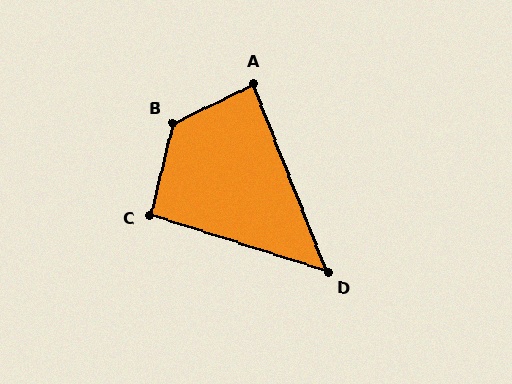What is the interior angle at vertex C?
Approximately 94 degrees (approximately right).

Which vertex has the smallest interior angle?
D, at approximately 51 degrees.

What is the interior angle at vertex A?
Approximately 86 degrees (approximately right).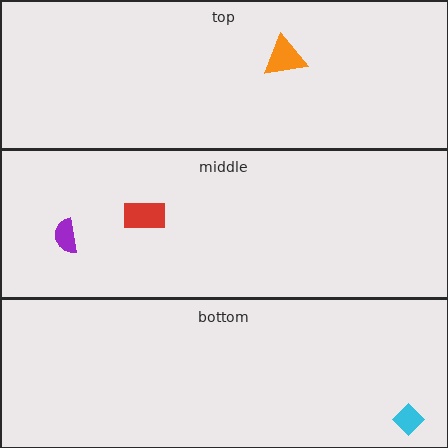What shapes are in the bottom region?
The cyan diamond.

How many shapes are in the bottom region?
1.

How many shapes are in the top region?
1.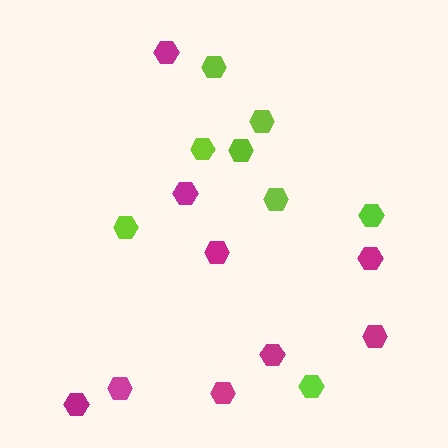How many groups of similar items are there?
There are 2 groups: one group of magenta hexagons (9) and one group of lime hexagons (8).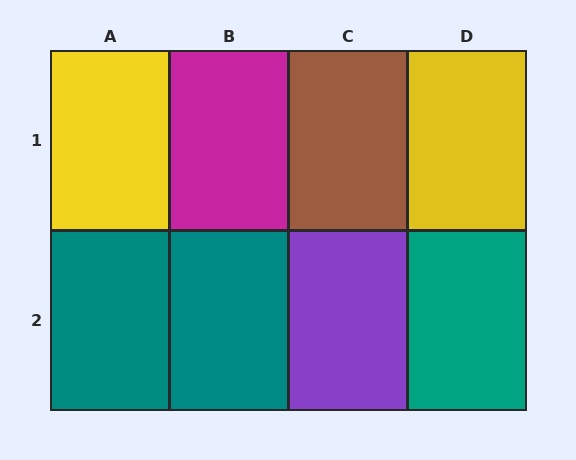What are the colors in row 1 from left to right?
Yellow, magenta, brown, yellow.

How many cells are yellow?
2 cells are yellow.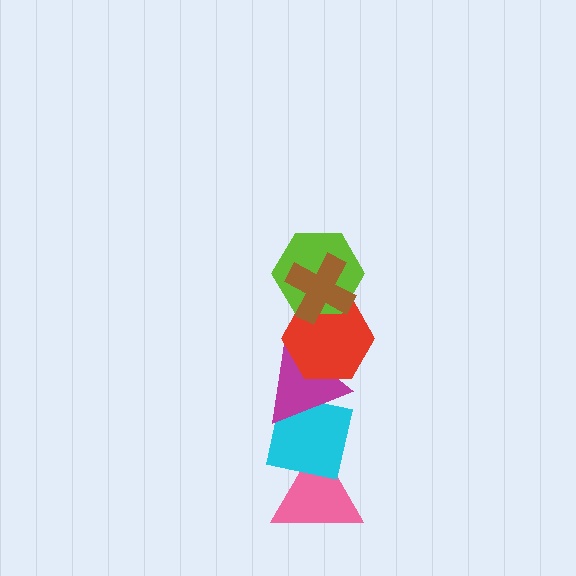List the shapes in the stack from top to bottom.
From top to bottom: the brown cross, the lime hexagon, the red hexagon, the magenta triangle, the cyan square, the pink triangle.